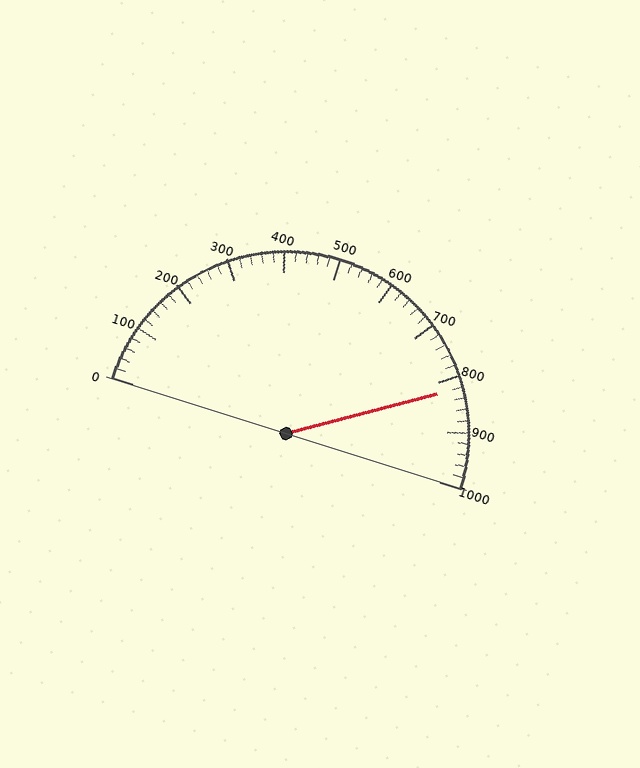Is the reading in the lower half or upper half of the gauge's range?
The reading is in the upper half of the range (0 to 1000).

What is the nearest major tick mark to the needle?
The nearest major tick mark is 800.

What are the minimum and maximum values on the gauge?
The gauge ranges from 0 to 1000.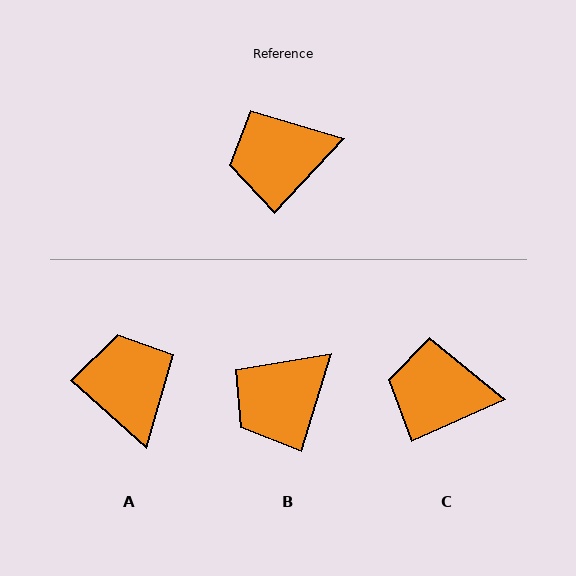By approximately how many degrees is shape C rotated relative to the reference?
Approximately 23 degrees clockwise.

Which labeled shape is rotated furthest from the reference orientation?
A, about 89 degrees away.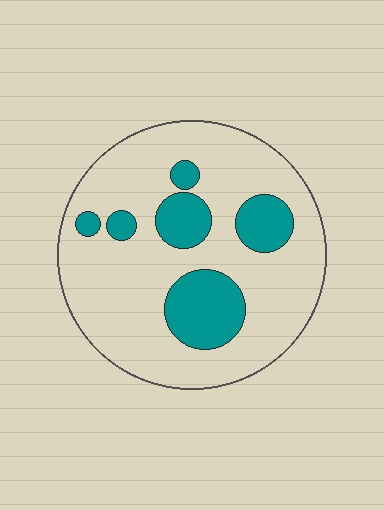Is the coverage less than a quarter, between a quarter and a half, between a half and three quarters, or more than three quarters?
Less than a quarter.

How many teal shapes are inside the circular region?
6.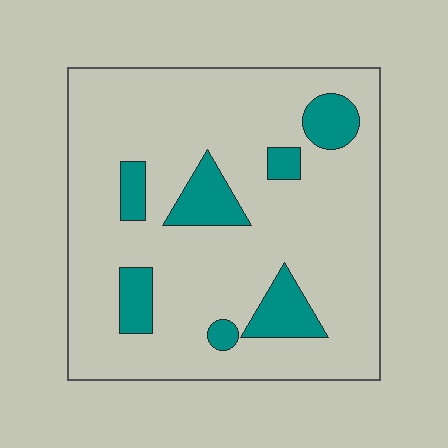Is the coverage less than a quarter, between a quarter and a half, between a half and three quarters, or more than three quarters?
Less than a quarter.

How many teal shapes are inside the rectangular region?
7.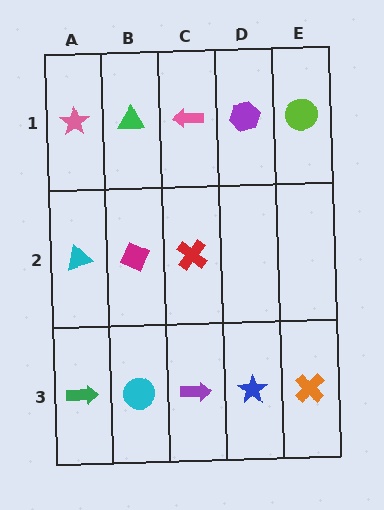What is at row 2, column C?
A red cross.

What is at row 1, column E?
A lime circle.